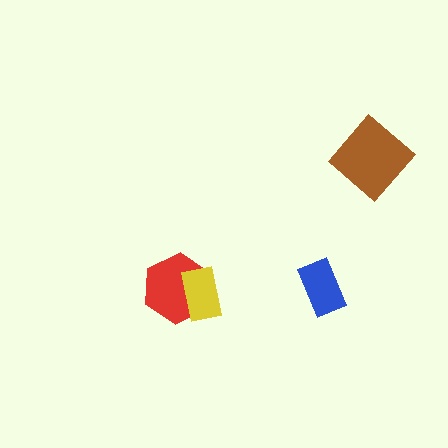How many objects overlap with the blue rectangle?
0 objects overlap with the blue rectangle.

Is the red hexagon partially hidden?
Yes, it is partially covered by another shape.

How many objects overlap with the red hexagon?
1 object overlaps with the red hexagon.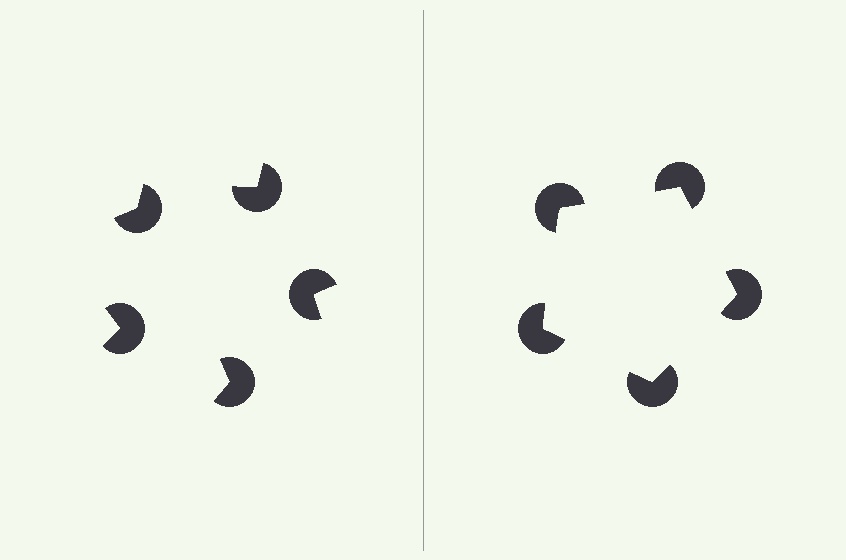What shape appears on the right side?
An illusory pentagon.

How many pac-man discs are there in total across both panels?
10 — 5 on each side.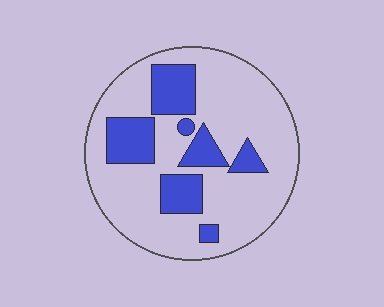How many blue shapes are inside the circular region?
7.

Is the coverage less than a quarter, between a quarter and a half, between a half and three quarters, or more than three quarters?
Less than a quarter.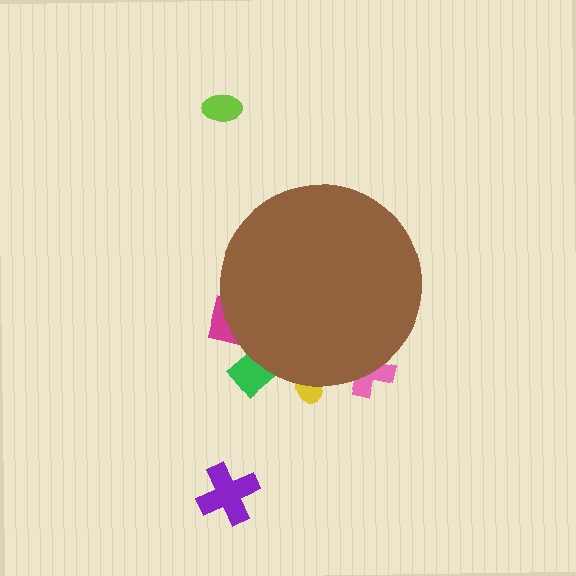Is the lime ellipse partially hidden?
No, the lime ellipse is fully visible.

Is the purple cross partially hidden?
No, the purple cross is fully visible.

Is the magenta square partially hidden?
Yes, the magenta square is partially hidden behind the brown circle.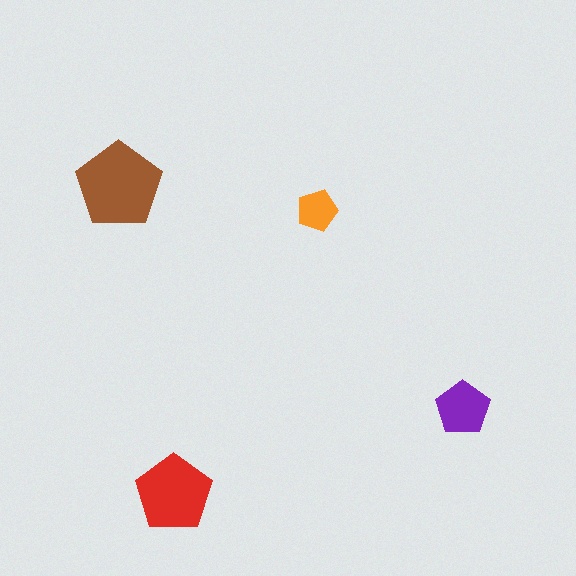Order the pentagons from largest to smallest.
the brown one, the red one, the purple one, the orange one.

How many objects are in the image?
There are 4 objects in the image.